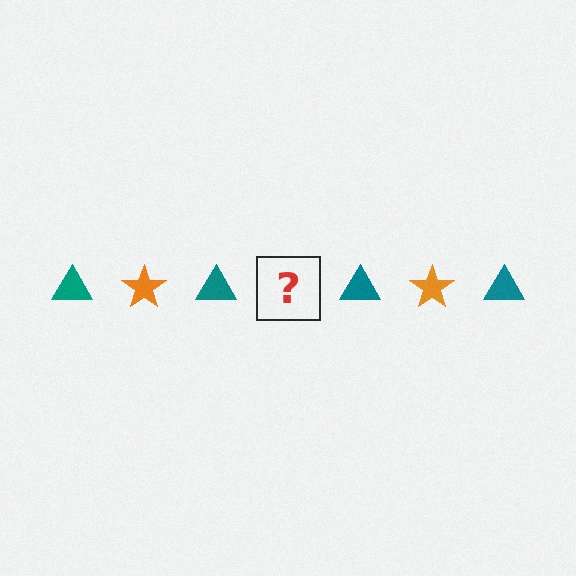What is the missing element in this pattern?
The missing element is an orange star.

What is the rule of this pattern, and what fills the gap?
The rule is that the pattern alternates between teal triangle and orange star. The gap should be filled with an orange star.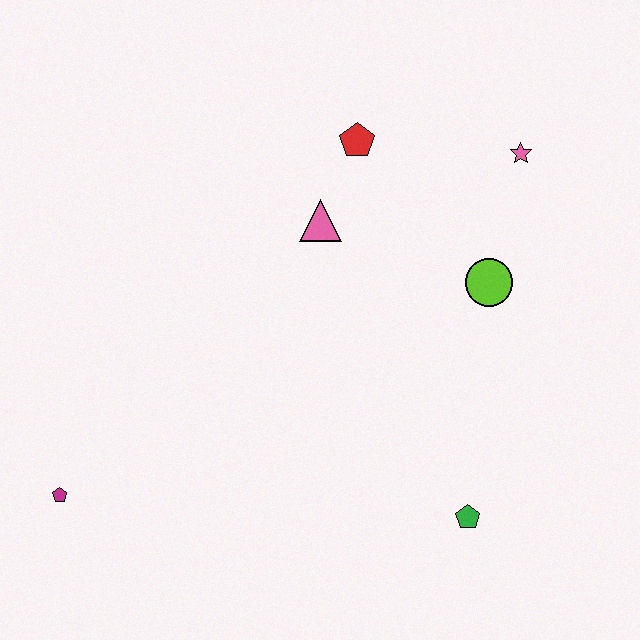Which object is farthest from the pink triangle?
The magenta pentagon is farthest from the pink triangle.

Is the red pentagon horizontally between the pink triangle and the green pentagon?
Yes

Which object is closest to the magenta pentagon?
The pink triangle is closest to the magenta pentagon.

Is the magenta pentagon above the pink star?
No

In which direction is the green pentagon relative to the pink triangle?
The green pentagon is below the pink triangle.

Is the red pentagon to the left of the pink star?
Yes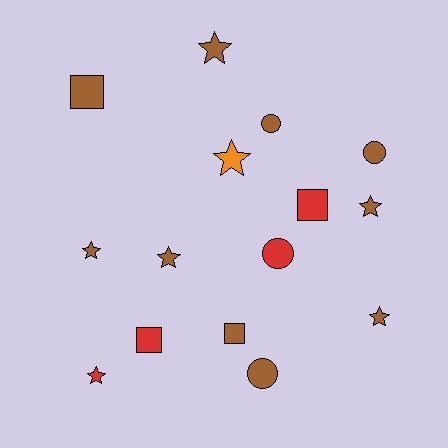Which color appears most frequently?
Brown, with 10 objects.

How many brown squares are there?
There are 2 brown squares.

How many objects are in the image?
There are 15 objects.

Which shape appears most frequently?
Star, with 7 objects.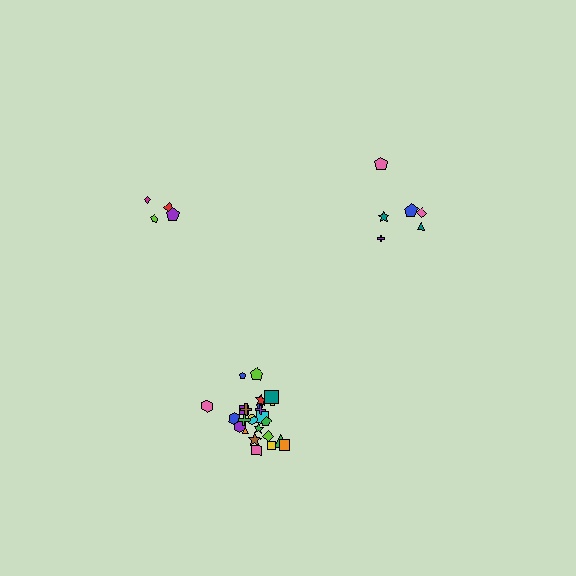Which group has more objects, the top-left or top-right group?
The top-right group.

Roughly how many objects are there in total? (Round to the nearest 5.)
Roughly 35 objects in total.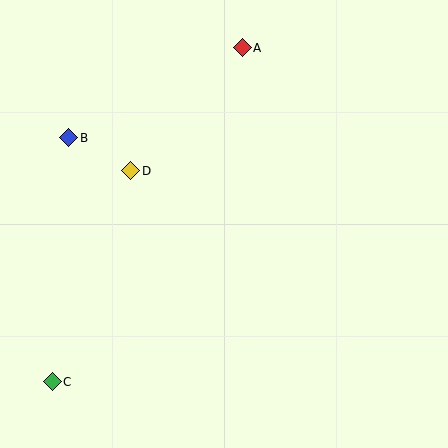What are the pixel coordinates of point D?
Point D is at (131, 171).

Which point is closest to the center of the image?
Point D at (131, 171) is closest to the center.